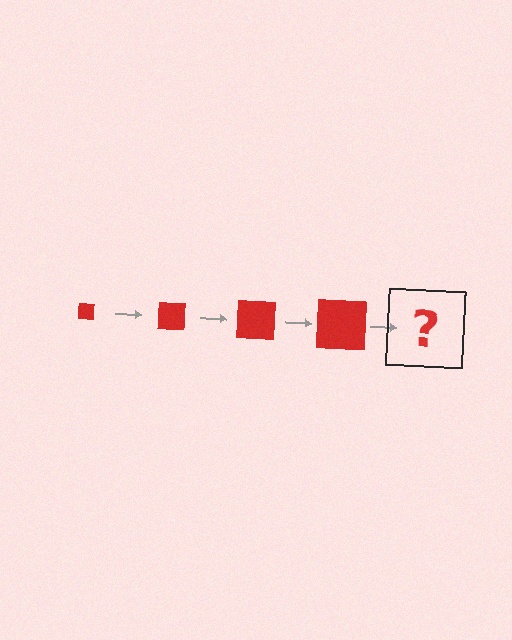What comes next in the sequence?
The next element should be a red square, larger than the previous one.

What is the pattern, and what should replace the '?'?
The pattern is that the square gets progressively larger each step. The '?' should be a red square, larger than the previous one.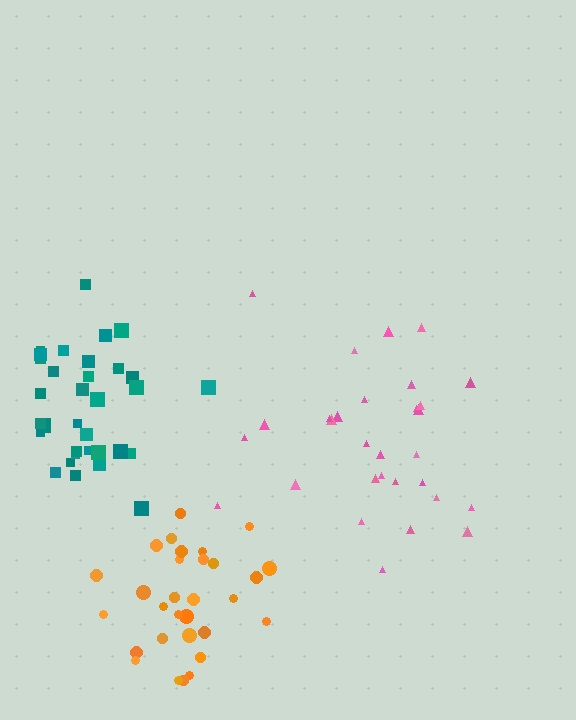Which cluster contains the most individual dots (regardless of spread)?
Teal (34).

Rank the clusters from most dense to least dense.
orange, teal, pink.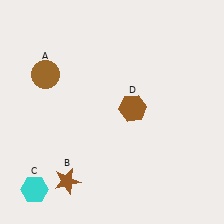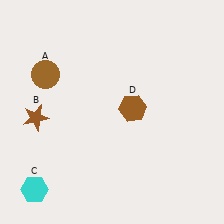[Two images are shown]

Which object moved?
The brown star (B) moved up.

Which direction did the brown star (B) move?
The brown star (B) moved up.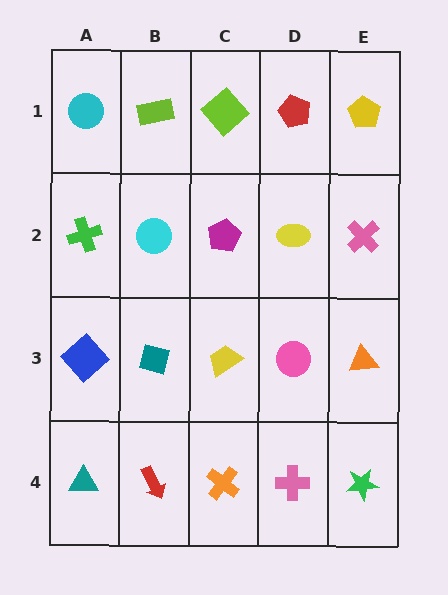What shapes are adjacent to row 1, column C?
A magenta pentagon (row 2, column C), a lime rectangle (row 1, column B), a red pentagon (row 1, column D).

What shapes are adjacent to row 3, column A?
A green cross (row 2, column A), a teal triangle (row 4, column A), a teal diamond (row 3, column B).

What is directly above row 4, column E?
An orange triangle.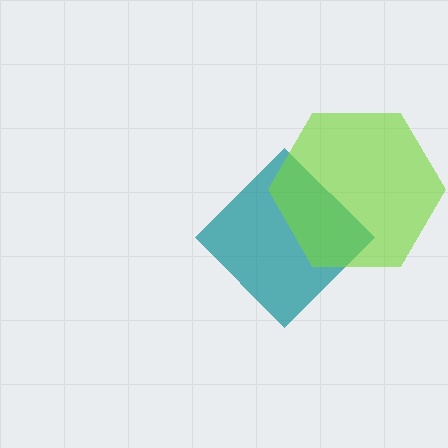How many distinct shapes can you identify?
There are 2 distinct shapes: a teal diamond, a lime hexagon.